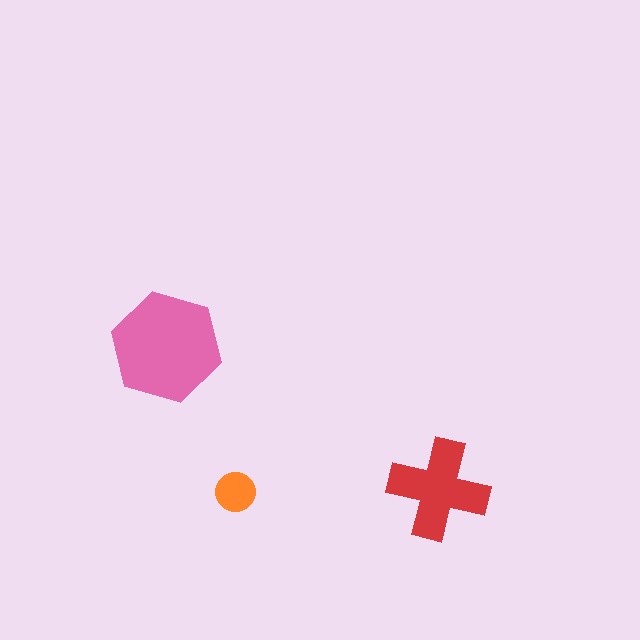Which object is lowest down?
The orange circle is bottommost.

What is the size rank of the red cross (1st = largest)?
2nd.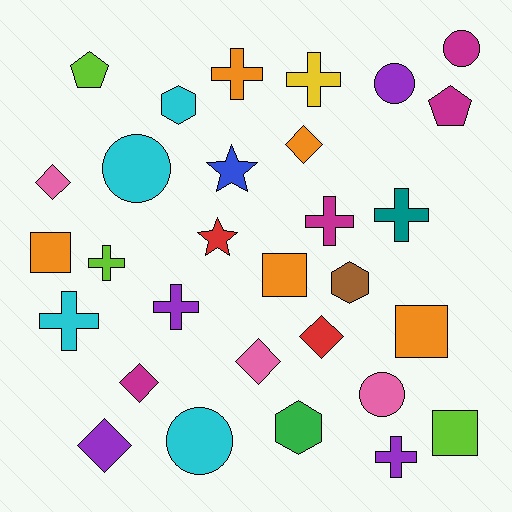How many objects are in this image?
There are 30 objects.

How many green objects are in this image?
There is 1 green object.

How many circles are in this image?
There are 5 circles.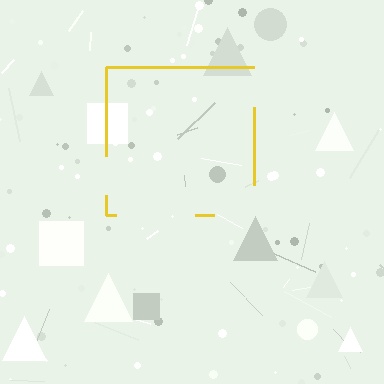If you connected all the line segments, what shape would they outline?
They would outline a square.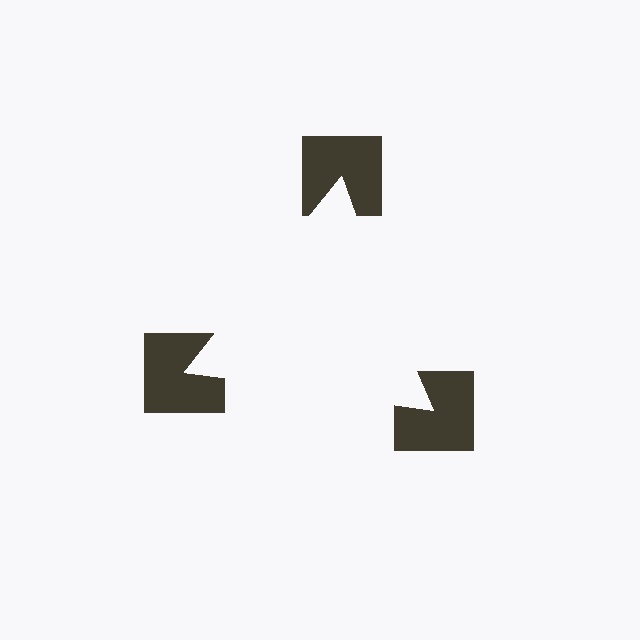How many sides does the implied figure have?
3 sides.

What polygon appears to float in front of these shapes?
An illusory triangle — its edges are inferred from the aligned wedge cuts in the notched squares, not physically drawn.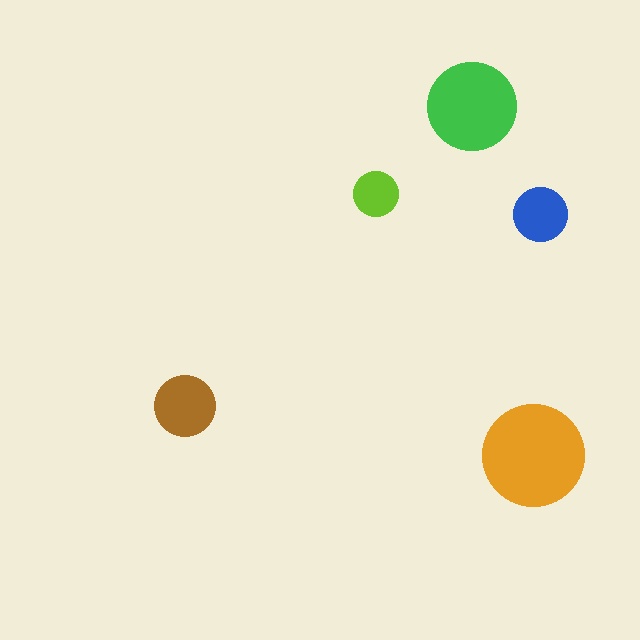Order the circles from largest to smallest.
the orange one, the green one, the brown one, the blue one, the lime one.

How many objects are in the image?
There are 5 objects in the image.